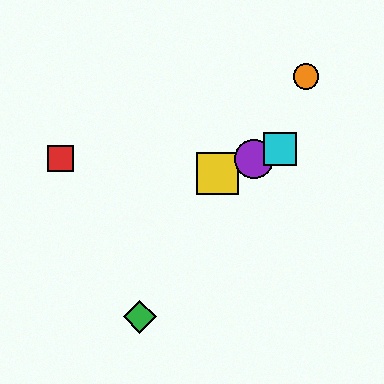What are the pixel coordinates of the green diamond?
The green diamond is at (140, 317).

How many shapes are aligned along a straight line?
4 shapes (the blue square, the yellow square, the purple circle, the cyan square) are aligned along a straight line.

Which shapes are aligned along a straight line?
The blue square, the yellow square, the purple circle, the cyan square are aligned along a straight line.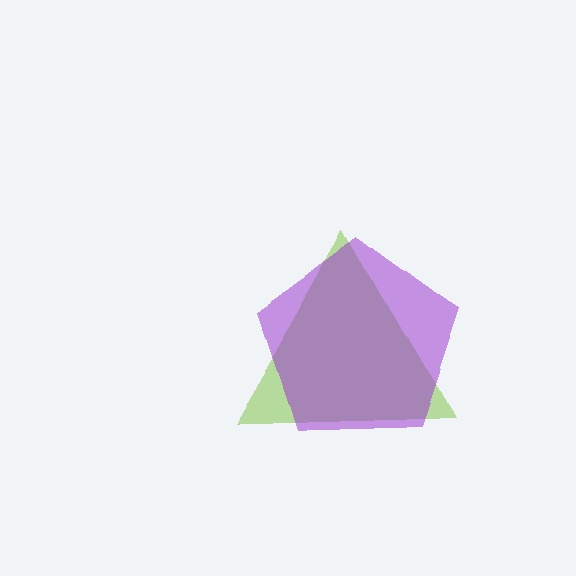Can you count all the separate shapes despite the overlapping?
Yes, there are 2 separate shapes.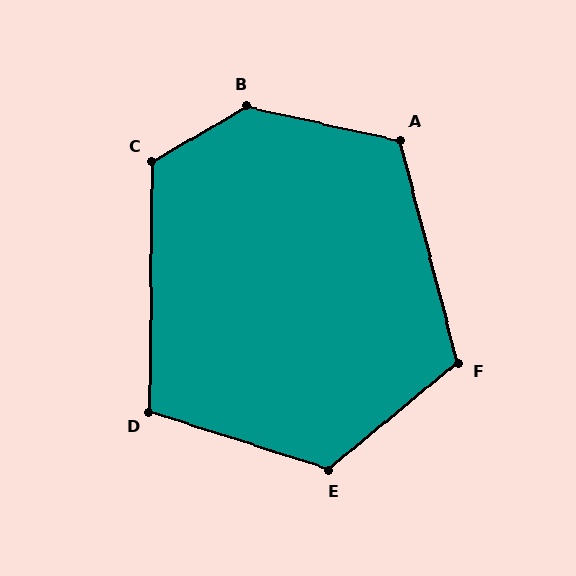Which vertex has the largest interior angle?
B, at approximately 138 degrees.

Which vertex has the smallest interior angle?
D, at approximately 107 degrees.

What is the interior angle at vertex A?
Approximately 117 degrees (obtuse).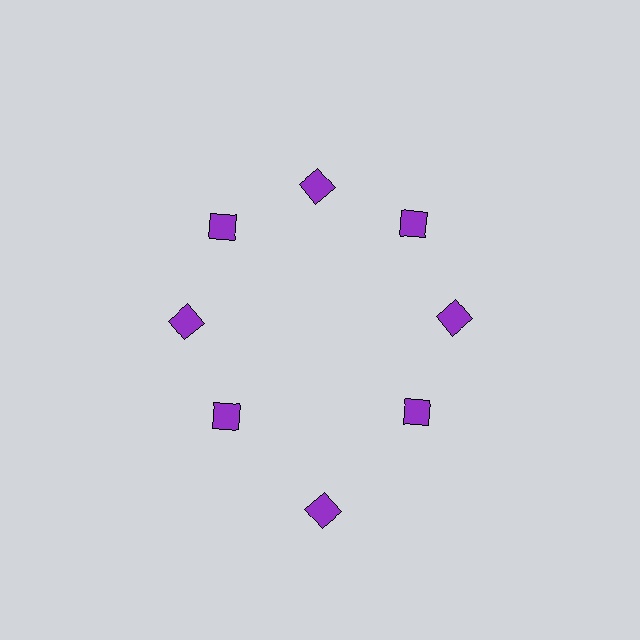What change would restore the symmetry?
The symmetry would be restored by moving it inward, back onto the ring so that all 8 diamonds sit at equal angles and equal distance from the center.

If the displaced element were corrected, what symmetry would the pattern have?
It would have 8-fold rotational symmetry — the pattern would map onto itself every 45 degrees.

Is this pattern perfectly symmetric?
No. The 8 purple diamonds are arranged in a ring, but one element near the 6 o'clock position is pushed outward from the center, breaking the 8-fold rotational symmetry.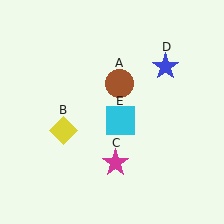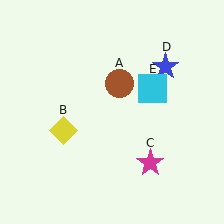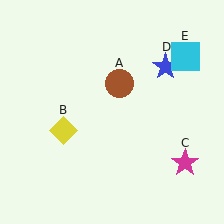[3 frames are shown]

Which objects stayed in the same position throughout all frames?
Brown circle (object A) and yellow diamond (object B) and blue star (object D) remained stationary.